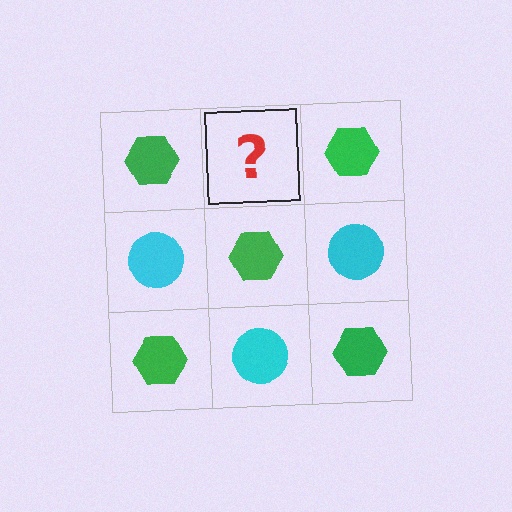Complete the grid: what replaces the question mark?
The question mark should be replaced with a cyan circle.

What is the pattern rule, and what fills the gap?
The rule is that it alternates green hexagon and cyan circle in a checkerboard pattern. The gap should be filled with a cyan circle.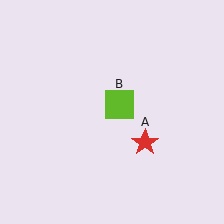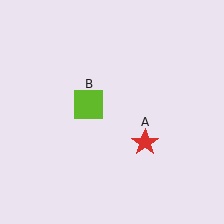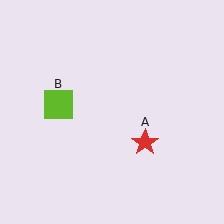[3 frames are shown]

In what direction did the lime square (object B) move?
The lime square (object B) moved left.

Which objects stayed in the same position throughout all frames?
Red star (object A) remained stationary.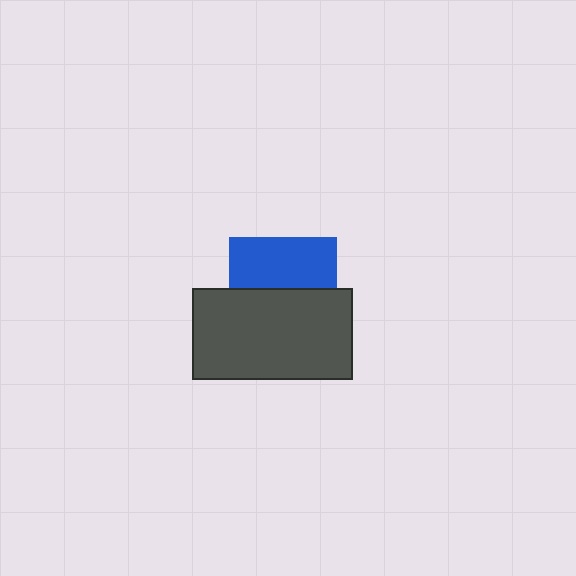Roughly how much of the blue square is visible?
About half of it is visible (roughly 47%).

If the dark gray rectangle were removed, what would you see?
You would see the complete blue square.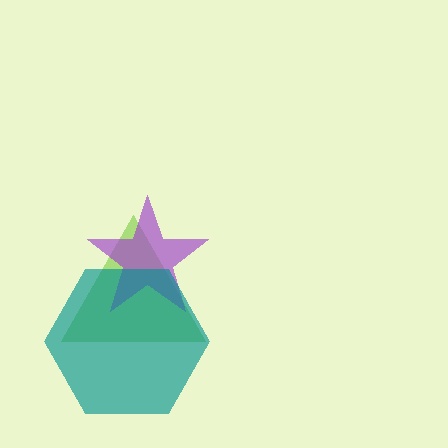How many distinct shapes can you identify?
There are 3 distinct shapes: a lime triangle, a purple star, a teal hexagon.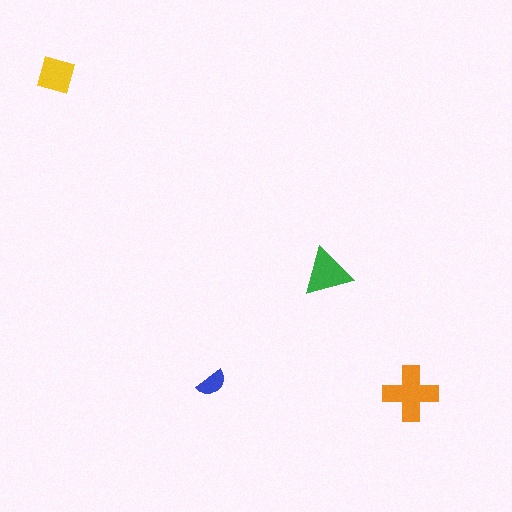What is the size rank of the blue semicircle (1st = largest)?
4th.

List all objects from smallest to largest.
The blue semicircle, the yellow diamond, the green triangle, the orange cross.